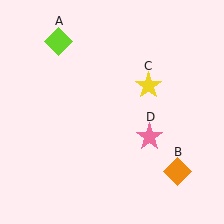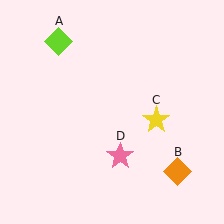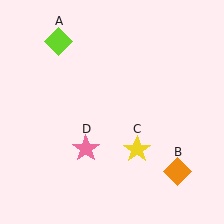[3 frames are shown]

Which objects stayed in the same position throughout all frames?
Lime diamond (object A) and orange diamond (object B) remained stationary.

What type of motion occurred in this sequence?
The yellow star (object C), pink star (object D) rotated clockwise around the center of the scene.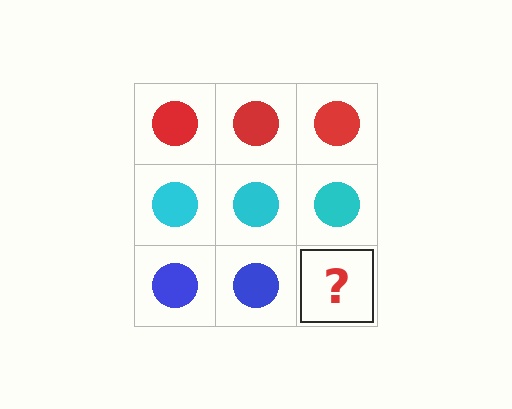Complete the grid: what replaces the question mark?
The question mark should be replaced with a blue circle.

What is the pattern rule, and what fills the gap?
The rule is that each row has a consistent color. The gap should be filled with a blue circle.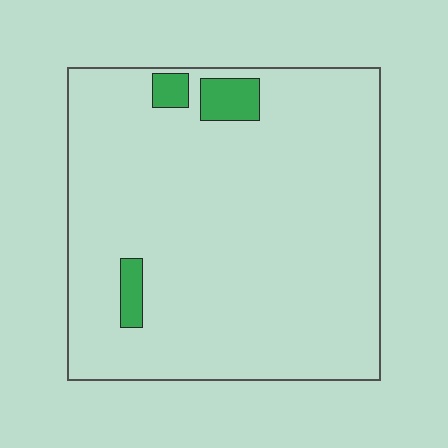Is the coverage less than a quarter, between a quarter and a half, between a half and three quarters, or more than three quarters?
Less than a quarter.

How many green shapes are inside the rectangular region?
3.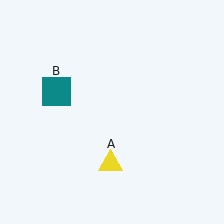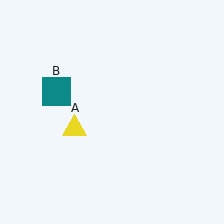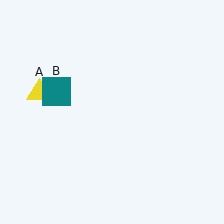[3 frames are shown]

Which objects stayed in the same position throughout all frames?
Teal square (object B) remained stationary.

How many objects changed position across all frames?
1 object changed position: yellow triangle (object A).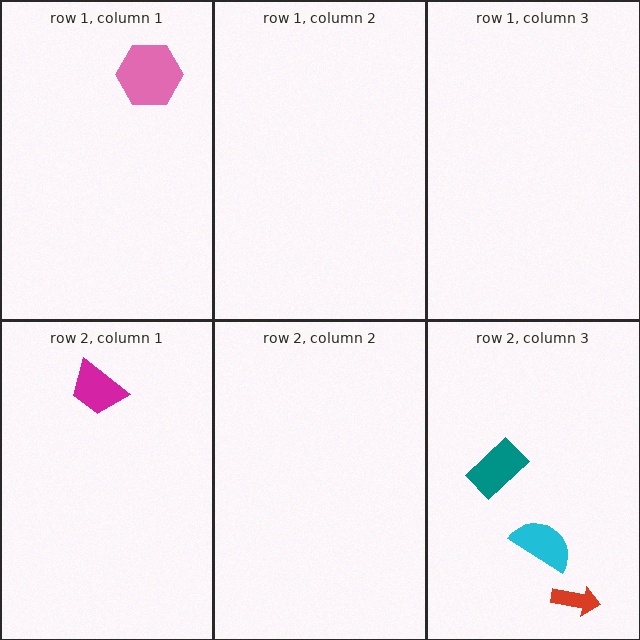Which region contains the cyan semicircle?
The row 2, column 3 region.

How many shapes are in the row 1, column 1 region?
1.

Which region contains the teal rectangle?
The row 2, column 3 region.